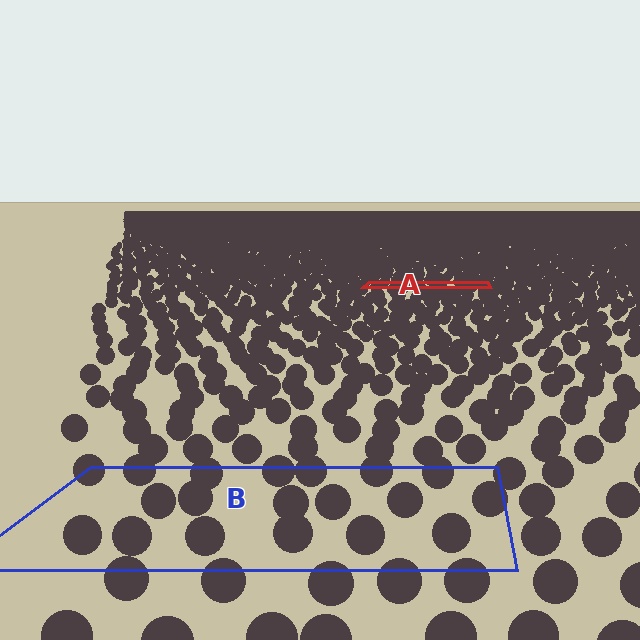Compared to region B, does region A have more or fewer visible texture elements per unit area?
Region A has more texture elements per unit area — they are packed more densely because it is farther away.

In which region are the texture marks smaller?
The texture marks are smaller in region A, because it is farther away.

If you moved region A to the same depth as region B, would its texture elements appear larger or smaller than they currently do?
They would appear larger. At a closer depth, the same texture elements are projected at a bigger on-screen size.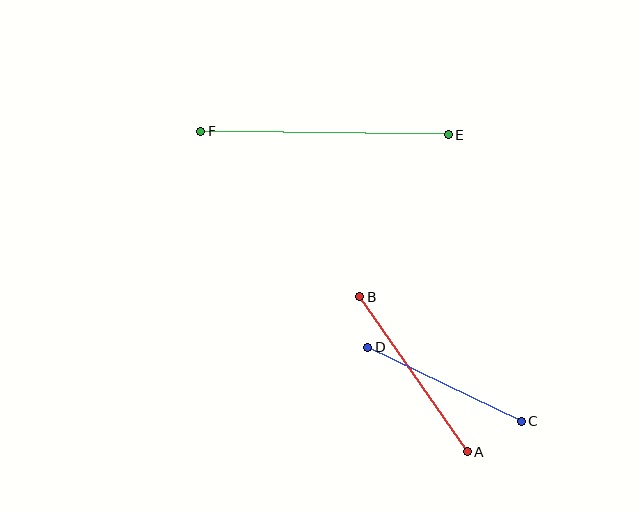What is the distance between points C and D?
The distance is approximately 170 pixels.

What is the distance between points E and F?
The distance is approximately 247 pixels.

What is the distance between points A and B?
The distance is approximately 189 pixels.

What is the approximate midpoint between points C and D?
The midpoint is at approximately (445, 384) pixels.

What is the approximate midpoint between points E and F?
The midpoint is at approximately (324, 133) pixels.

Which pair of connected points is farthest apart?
Points E and F are farthest apart.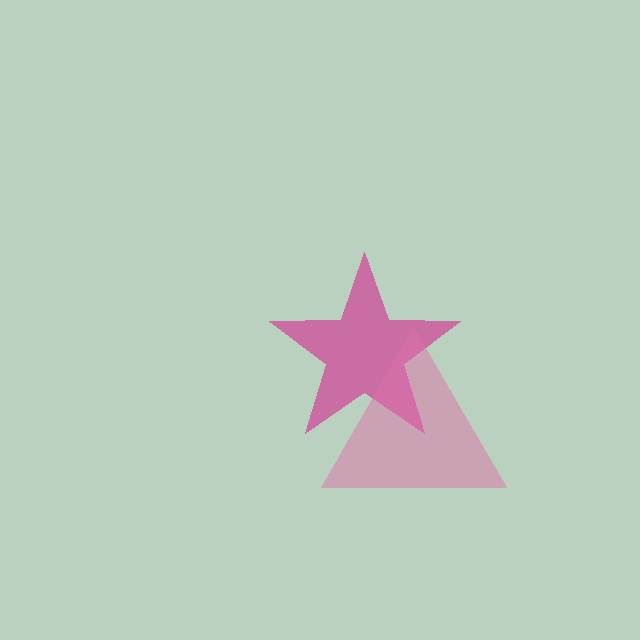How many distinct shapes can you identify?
There are 2 distinct shapes: a magenta star, a pink triangle.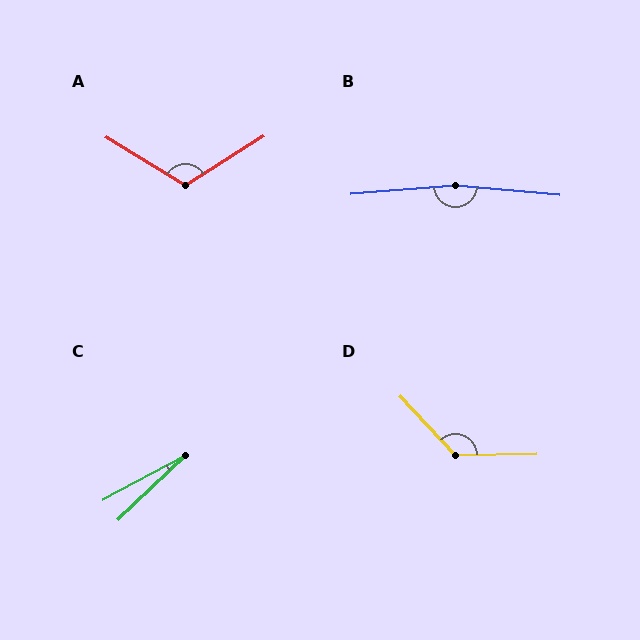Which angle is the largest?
B, at approximately 170 degrees.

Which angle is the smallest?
C, at approximately 15 degrees.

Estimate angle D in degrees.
Approximately 132 degrees.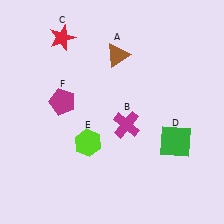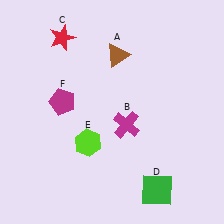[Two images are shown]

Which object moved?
The green square (D) moved down.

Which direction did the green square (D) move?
The green square (D) moved down.